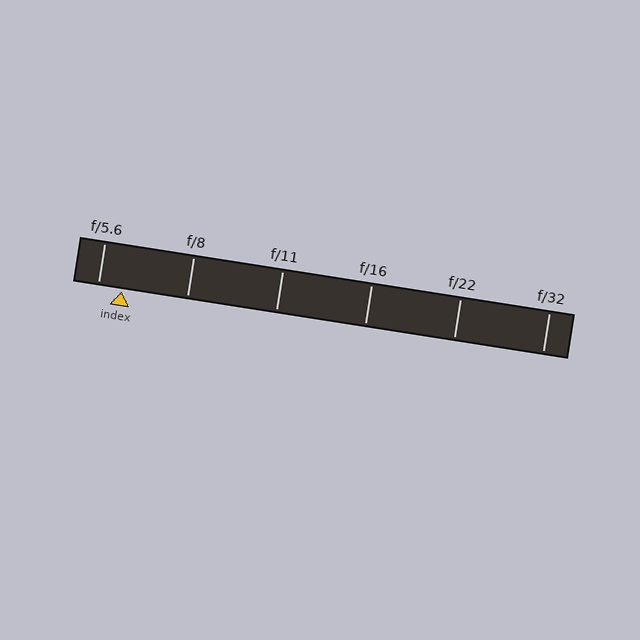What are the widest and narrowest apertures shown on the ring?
The widest aperture shown is f/5.6 and the narrowest is f/32.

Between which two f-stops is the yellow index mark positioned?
The index mark is between f/5.6 and f/8.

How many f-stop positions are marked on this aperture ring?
There are 6 f-stop positions marked.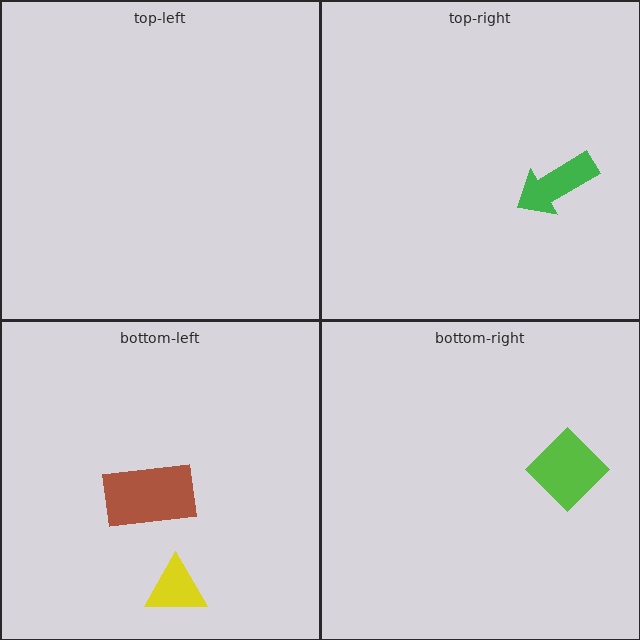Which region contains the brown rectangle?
The bottom-left region.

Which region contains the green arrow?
The top-right region.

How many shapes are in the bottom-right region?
1.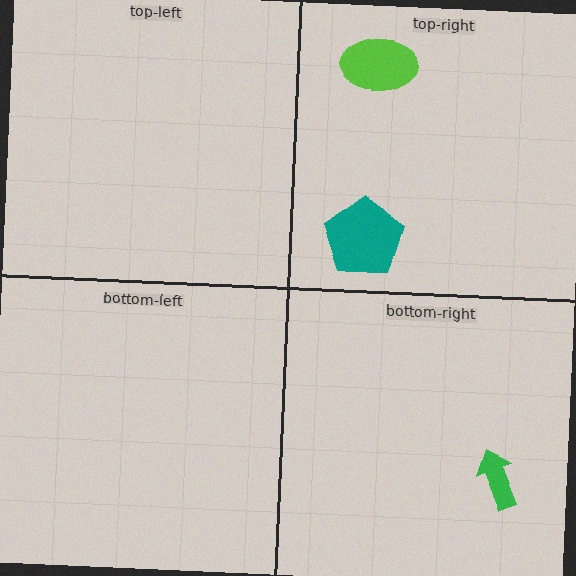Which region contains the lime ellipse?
The top-right region.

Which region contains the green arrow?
The bottom-right region.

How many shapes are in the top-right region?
2.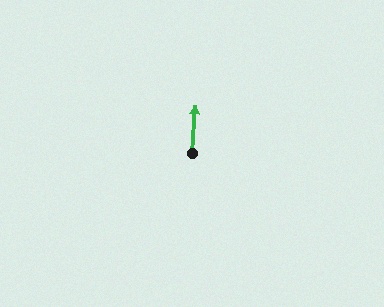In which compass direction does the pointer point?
North.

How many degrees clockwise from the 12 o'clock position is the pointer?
Approximately 4 degrees.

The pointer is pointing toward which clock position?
Roughly 12 o'clock.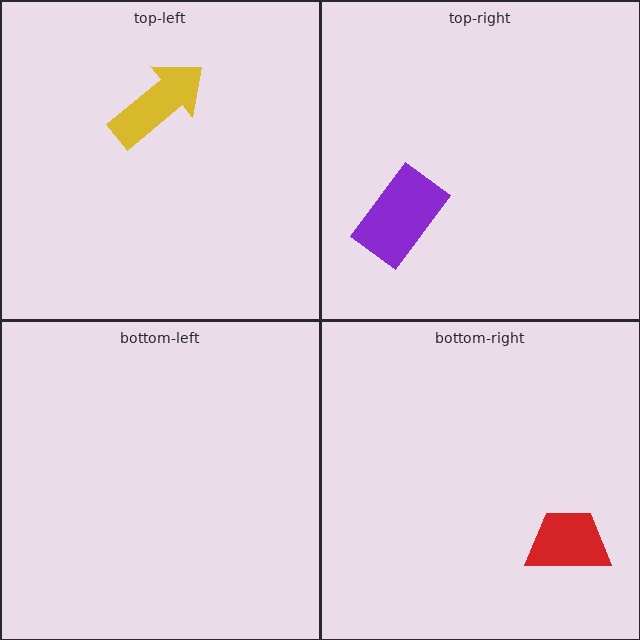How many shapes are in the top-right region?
1.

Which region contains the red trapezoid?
The bottom-right region.